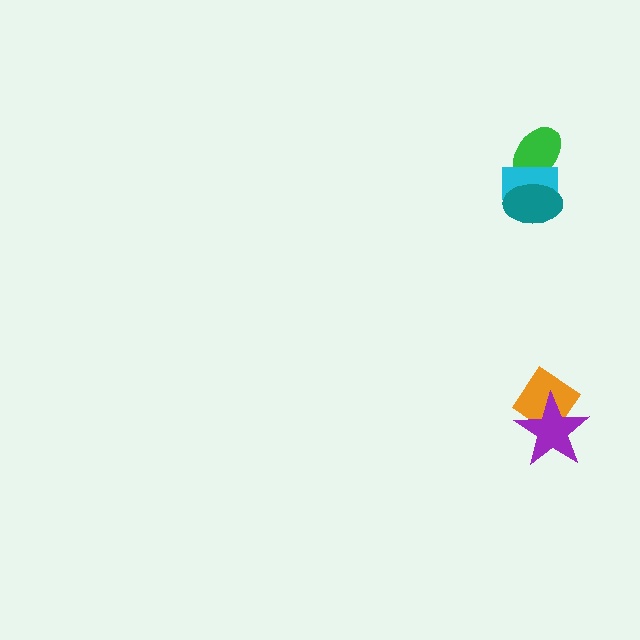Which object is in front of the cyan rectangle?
The teal ellipse is in front of the cyan rectangle.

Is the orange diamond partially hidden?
Yes, it is partially covered by another shape.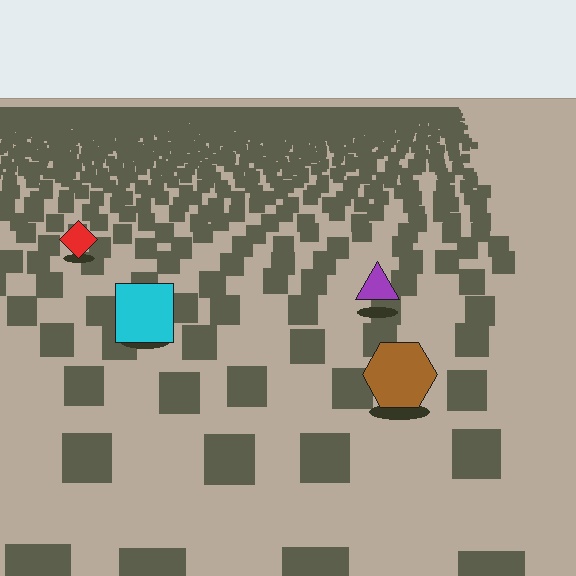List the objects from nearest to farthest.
From nearest to farthest: the brown hexagon, the cyan square, the purple triangle, the red diamond.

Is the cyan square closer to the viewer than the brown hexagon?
No. The brown hexagon is closer — you can tell from the texture gradient: the ground texture is coarser near it.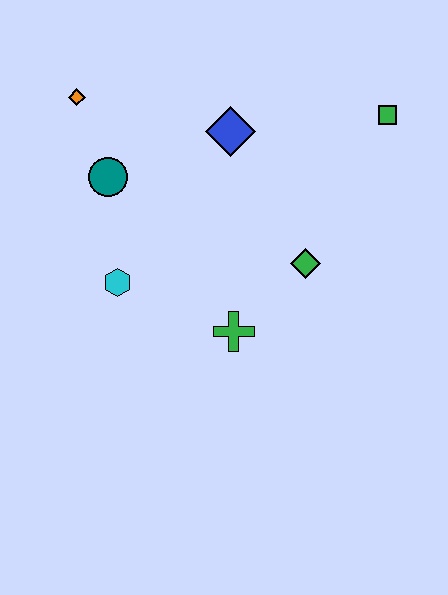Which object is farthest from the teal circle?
The green square is farthest from the teal circle.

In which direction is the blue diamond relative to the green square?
The blue diamond is to the left of the green square.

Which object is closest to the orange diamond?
The teal circle is closest to the orange diamond.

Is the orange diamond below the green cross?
No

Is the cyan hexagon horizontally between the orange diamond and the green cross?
Yes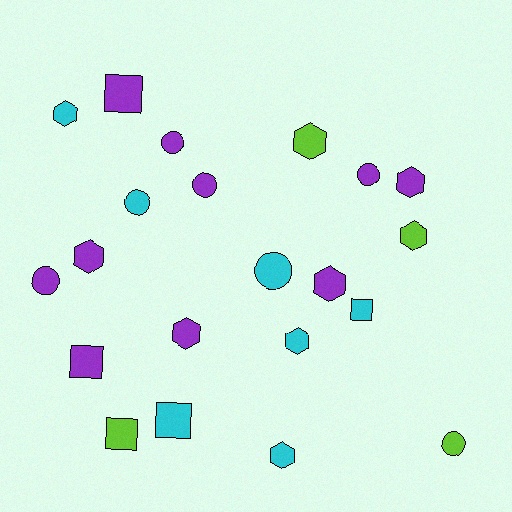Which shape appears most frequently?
Hexagon, with 9 objects.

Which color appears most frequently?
Purple, with 10 objects.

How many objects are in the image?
There are 21 objects.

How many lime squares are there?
There is 1 lime square.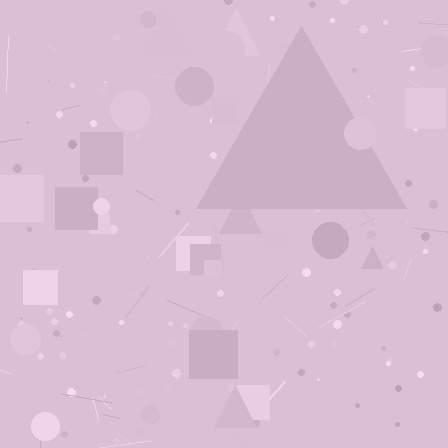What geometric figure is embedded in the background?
A triangle is embedded in the background.